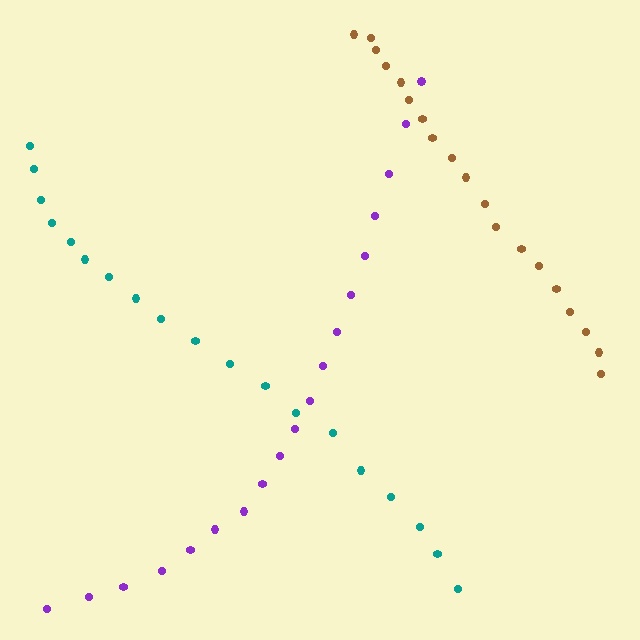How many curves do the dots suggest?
There are 3 distinct paths.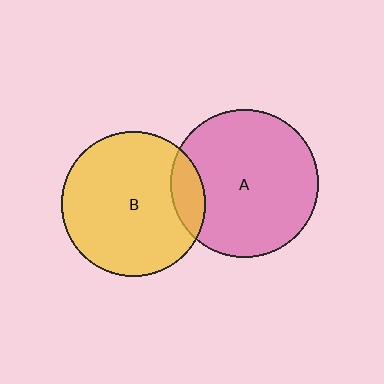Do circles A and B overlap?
Yes.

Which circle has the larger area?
Circle A (pink).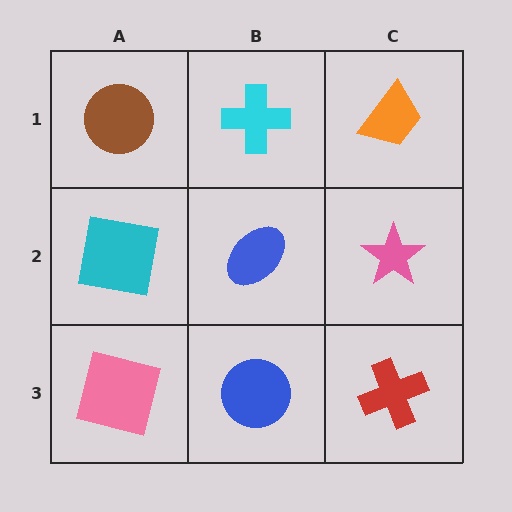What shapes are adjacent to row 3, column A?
A cyan square (row 2, column A), a blue circle (row 3, column B).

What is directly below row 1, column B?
A blue ellipse.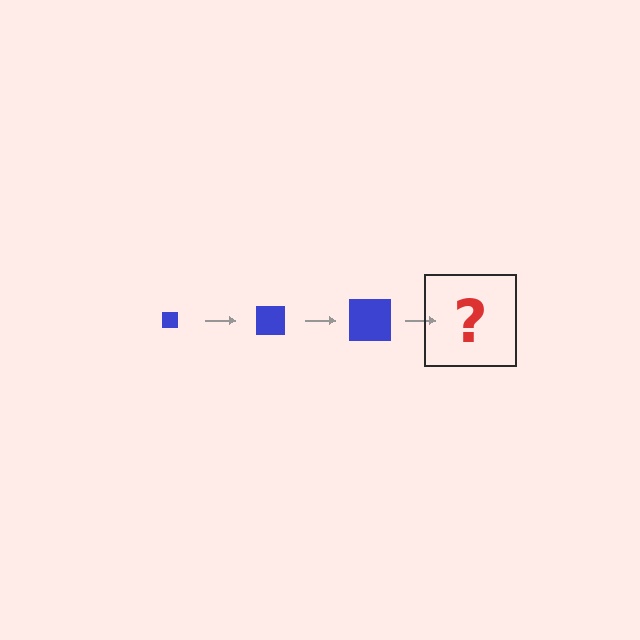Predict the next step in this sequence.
The next step is a blue square, larger than the previous one.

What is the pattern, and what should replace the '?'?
The pattern is that the square gets progressively larger each step. The '?' should be a blue square, larger than the previous one.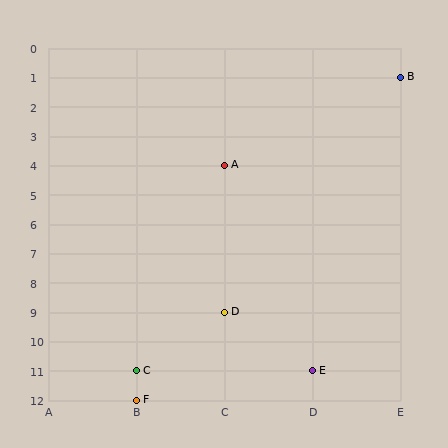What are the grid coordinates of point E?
Point E is at grid coordinates (D, 11).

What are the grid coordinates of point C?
Point C is at grid coordinates (B, 11).